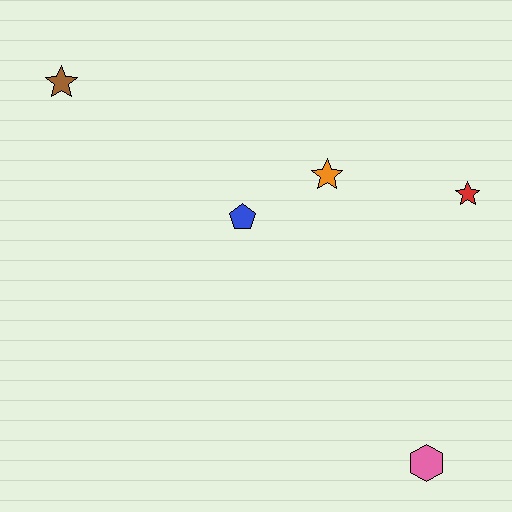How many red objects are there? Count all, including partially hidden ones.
There is 1 red object.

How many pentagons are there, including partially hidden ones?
There is 1 pentagon.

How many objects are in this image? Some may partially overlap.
There are 5 objects.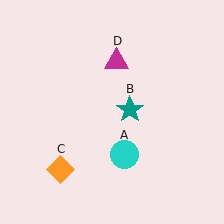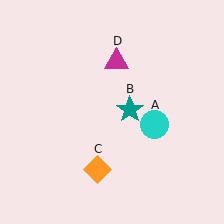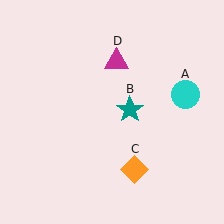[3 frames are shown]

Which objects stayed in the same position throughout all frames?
Teal star (object B) and magenta triangle (object D) remained stationary.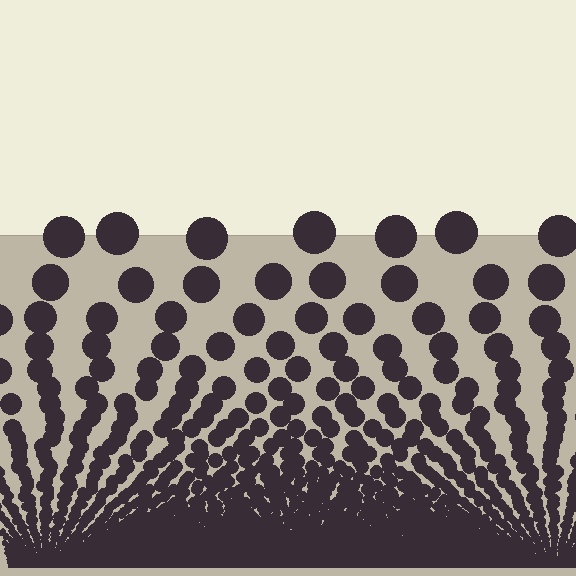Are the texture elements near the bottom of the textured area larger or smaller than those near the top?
Smaller. The gradient is inverted — elements near the bottom are smaller and denser.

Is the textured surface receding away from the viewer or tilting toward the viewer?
The surface appears to tilt toward the viewer. Texture elements get larger and sparser toward the top.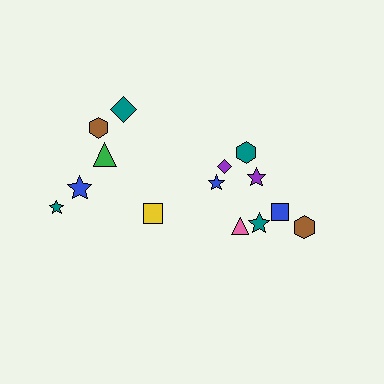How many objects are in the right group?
There are 8 objects.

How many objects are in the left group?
There are 6 objects.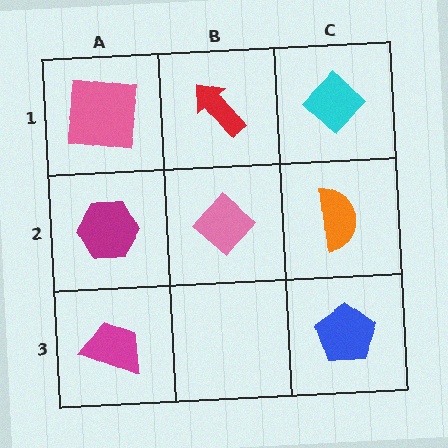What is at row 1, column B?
A red arrow.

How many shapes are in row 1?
3 shapes.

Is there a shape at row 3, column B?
No, that cell is empty.